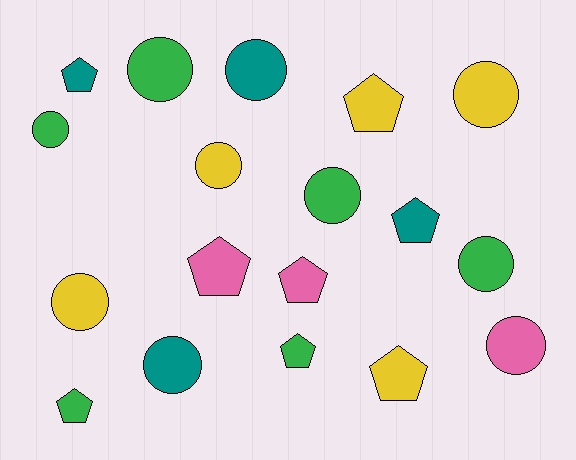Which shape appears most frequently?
Circle, with 10 objects.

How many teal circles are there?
There are 2 teal circles.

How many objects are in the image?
There are 18 objects.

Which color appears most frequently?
Green, with 6 objects.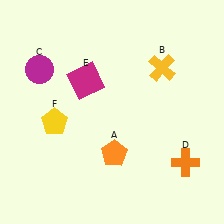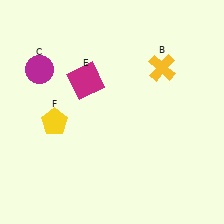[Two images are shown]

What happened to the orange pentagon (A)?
The orange pentagon (A) was removed in Image 2. It was in the bottom-right area of Image 1.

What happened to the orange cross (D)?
The orange cross (D) was removed in Image 2. It was in the bottom-right area of Image 1.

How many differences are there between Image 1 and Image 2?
There are 2 differences between the two images.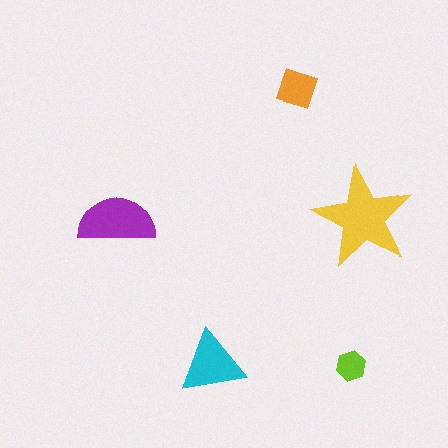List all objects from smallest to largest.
The lime hexagon, the orange diamond, the cyan triangle, the purple semicircle, the yellow star.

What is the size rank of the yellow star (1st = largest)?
1st.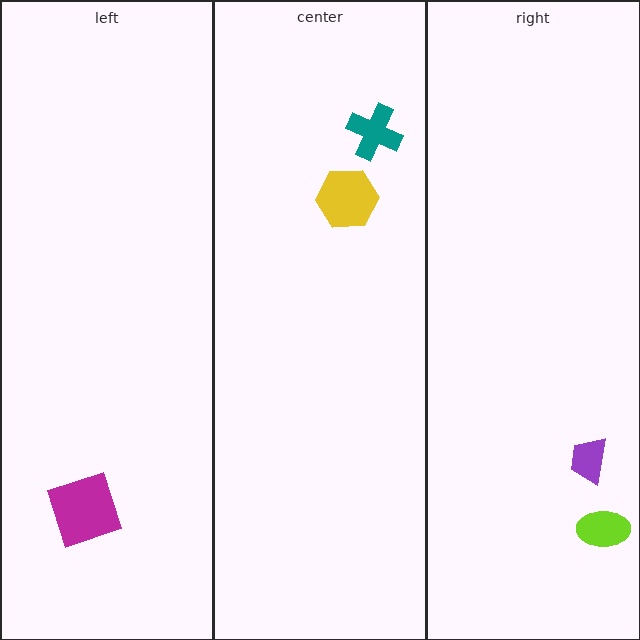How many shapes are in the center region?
2.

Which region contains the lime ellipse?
The right region.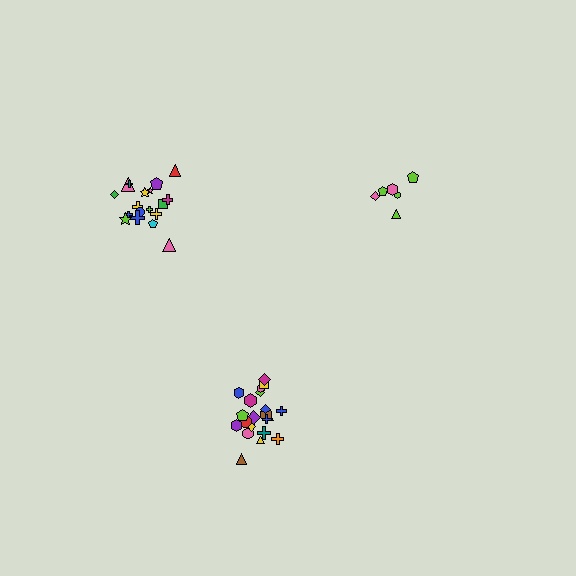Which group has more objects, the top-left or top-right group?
The top-left group.